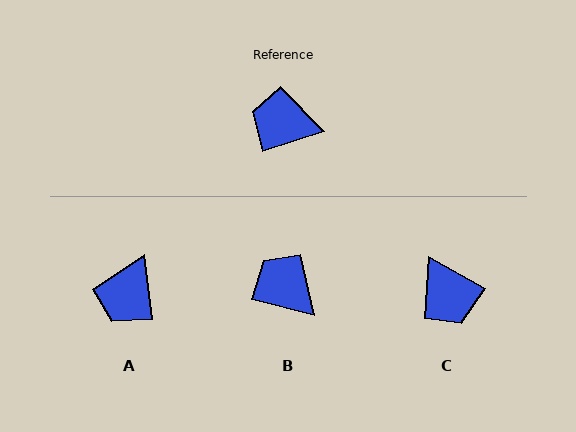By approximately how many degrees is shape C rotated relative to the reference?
Approximately 132 degrees counter-clockwise.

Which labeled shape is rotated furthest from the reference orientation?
C, about 132 degrees away.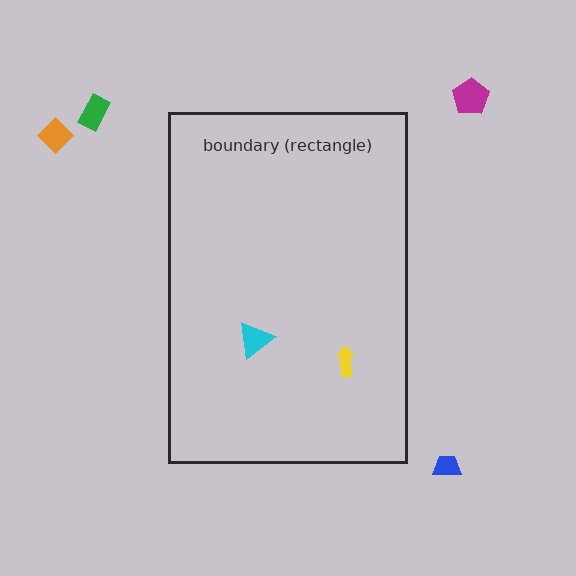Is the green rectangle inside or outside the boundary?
Outside.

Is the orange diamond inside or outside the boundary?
Outside.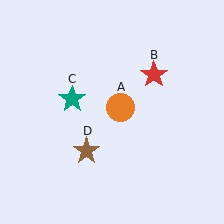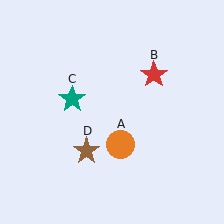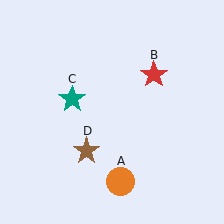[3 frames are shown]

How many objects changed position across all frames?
1 object changed position: orange circle (object A).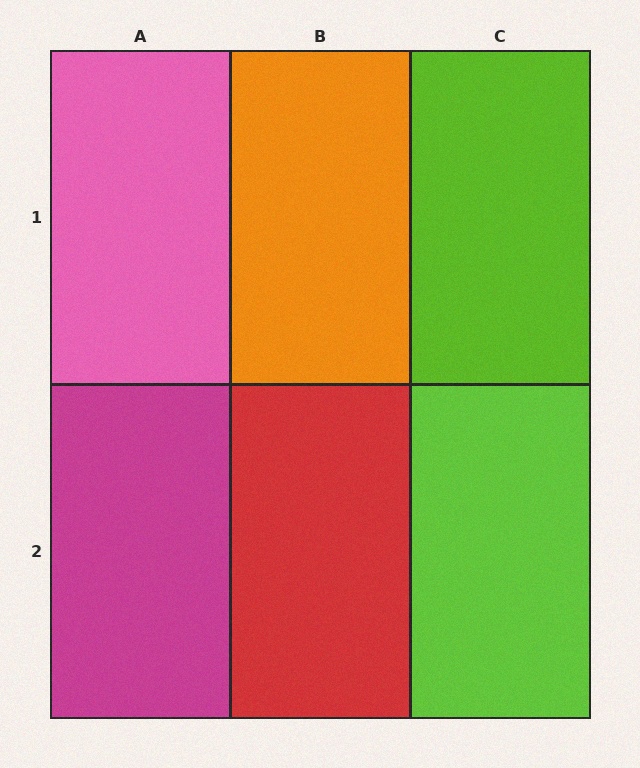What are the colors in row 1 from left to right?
Pink, orange, lime.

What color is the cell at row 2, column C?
Lime.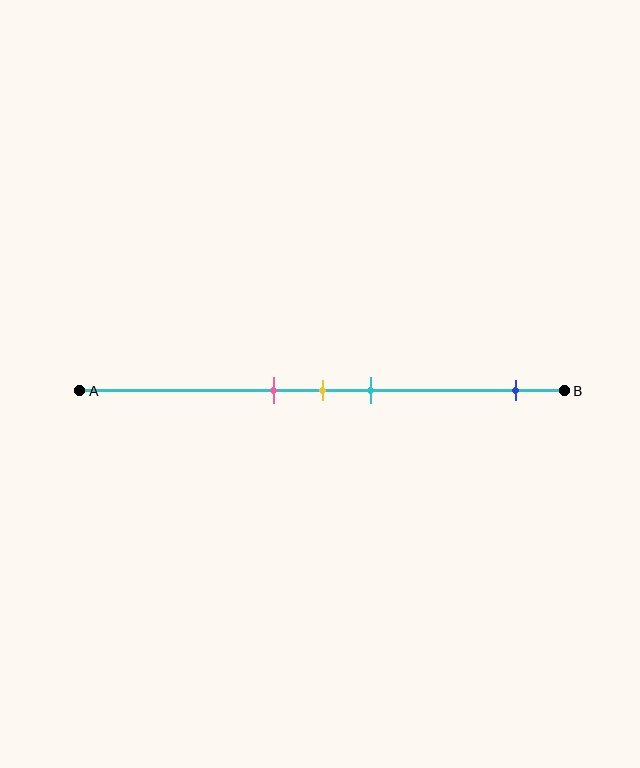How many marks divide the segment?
There are 4 marks dividing the segment.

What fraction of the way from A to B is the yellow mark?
The yellow mark is approximately 50% (0.5) of the way from A to B.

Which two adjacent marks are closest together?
The pink and yellow marks are the closest adjacent pair.